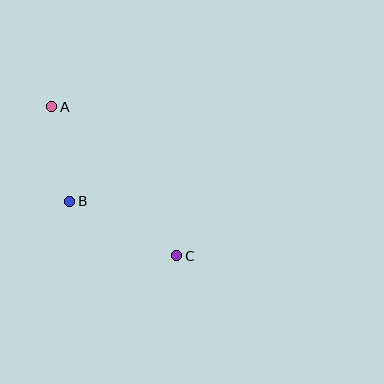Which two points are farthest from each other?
Points A and C are farthest from each other.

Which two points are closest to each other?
Points A and B are closest to each other.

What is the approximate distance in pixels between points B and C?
The distance between B and C is approximately 120 pixels.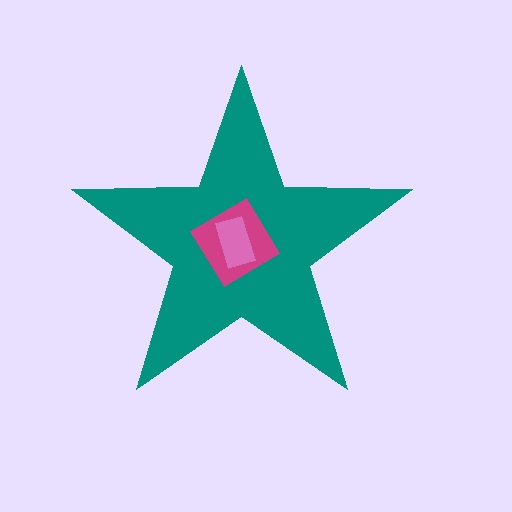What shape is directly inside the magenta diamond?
The pink rectangle.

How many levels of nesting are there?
3.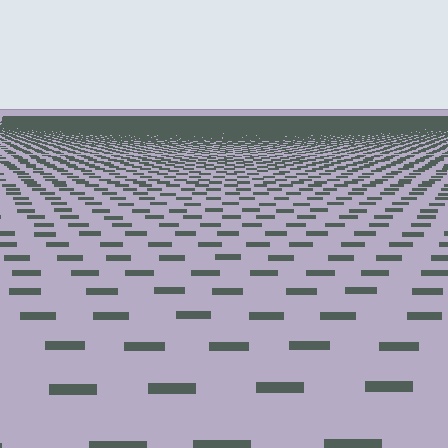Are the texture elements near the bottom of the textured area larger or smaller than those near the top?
Larger. Near the bottom, elements are closer to the viewer and appear at a bigger on-screen size.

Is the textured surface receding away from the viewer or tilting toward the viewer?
The surface is receding away from the viewer. Texture elements get smaller and denser toward the top.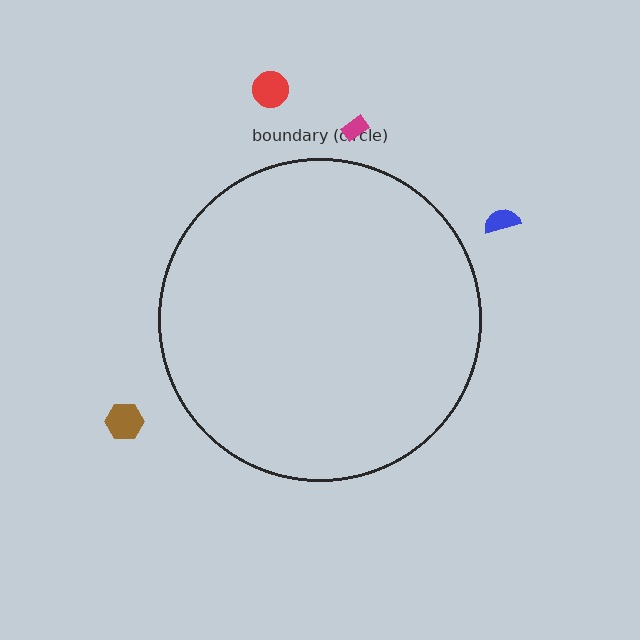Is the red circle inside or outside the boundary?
Outside.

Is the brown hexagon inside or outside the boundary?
Outside.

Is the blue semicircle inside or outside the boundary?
Outside.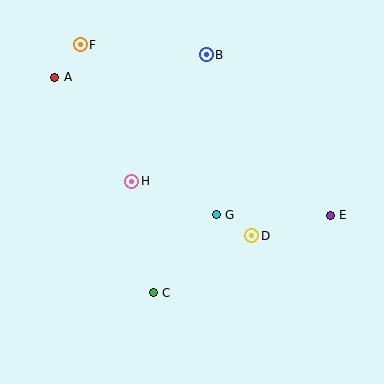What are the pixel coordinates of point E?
Point E is at (330, 215).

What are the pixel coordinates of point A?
Point A is at (55, 77).